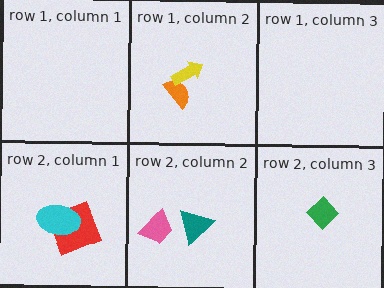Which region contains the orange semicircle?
The row 1, column 2 region.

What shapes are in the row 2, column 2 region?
The pink trapezoid, the teal triangle.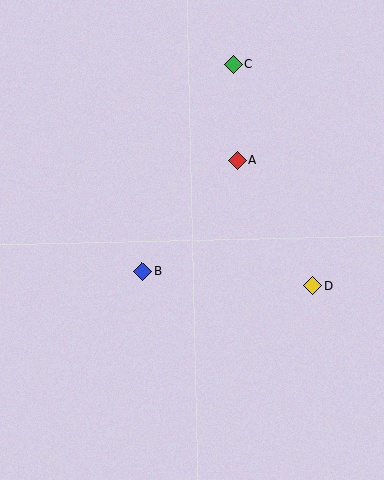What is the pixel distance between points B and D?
The distance between B and D is 171 pixels.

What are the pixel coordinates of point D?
Point D is at (313, 286).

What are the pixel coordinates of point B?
Point B is at (142, 272).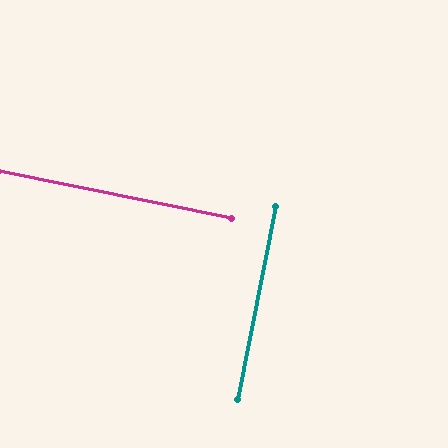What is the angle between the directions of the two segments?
Approximately 90 degrees.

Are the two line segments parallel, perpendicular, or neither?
Perpendicular — they meet at approximately 90°.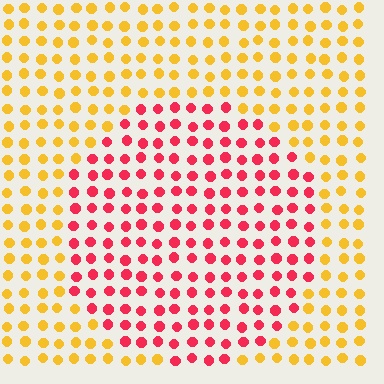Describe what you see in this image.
The image is filled with small yellow elements in a uniform arrangement. A circle-shaped region is visible where the elements are tinted to a slightly different hue, forming a subtle color boundary.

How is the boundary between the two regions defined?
The boundary is defined purely by a slight shift in hue (about 57 degrees). Spacing, size, and orientation are identical on both sides.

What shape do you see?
I see a circle.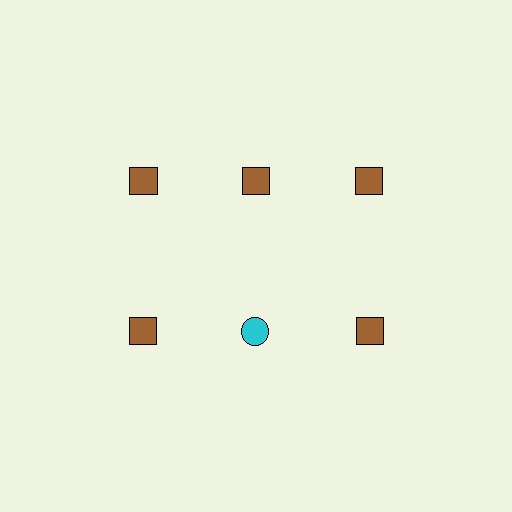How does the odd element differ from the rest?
It differs in both color (cyan instead of brown) and shape (circle instead of square).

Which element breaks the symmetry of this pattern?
The cyan circle in the second row, second from left column breaks the symmetry. All other shapes are brown squares.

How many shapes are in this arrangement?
There are 6 shapes arranged in a grid pattern.